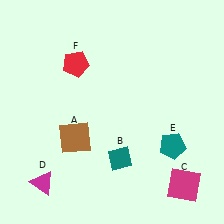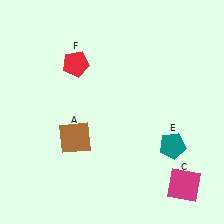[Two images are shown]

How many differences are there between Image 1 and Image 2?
There are 2 differences between the two images.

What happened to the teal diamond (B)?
The teal diamond (B) was removed in Image 2. It was in the bottom-right area of Image 1.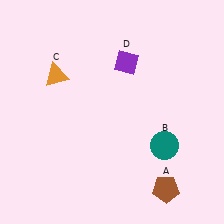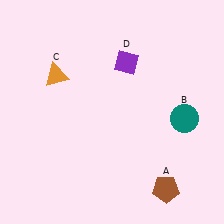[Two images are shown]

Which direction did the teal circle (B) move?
The teal circle (B) moved up.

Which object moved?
The teal circle (B) moved up.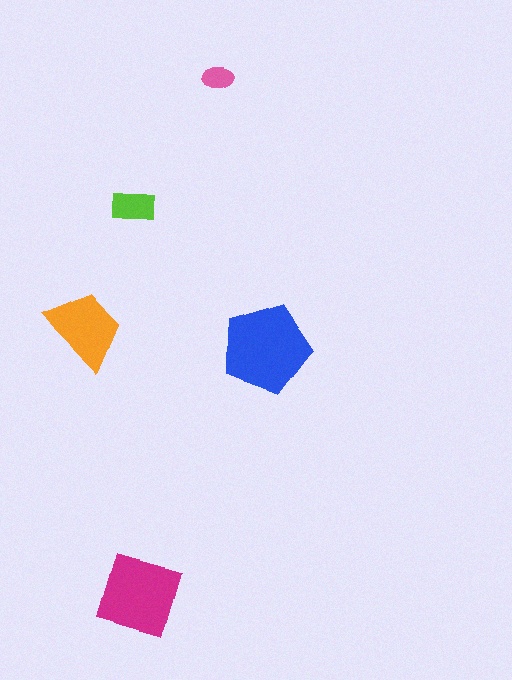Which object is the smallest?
The pink ellipse.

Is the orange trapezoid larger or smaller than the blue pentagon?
Smaller.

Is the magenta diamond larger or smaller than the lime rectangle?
Larger.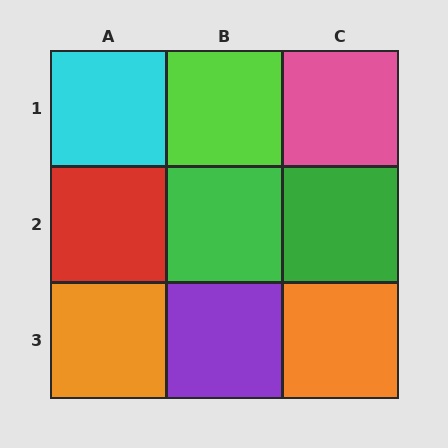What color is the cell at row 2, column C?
Green.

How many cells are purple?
1 cell is purple.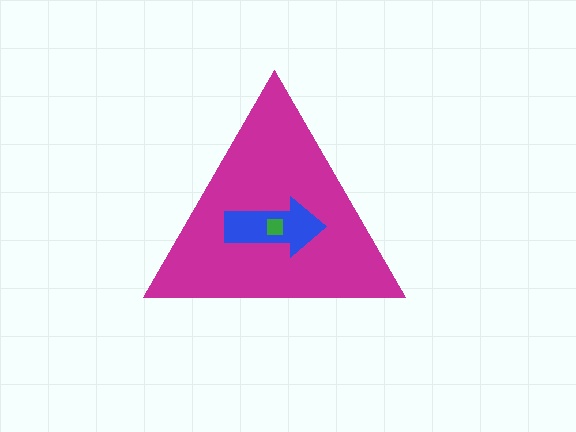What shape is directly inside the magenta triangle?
The blue arrow.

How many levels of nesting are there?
3.